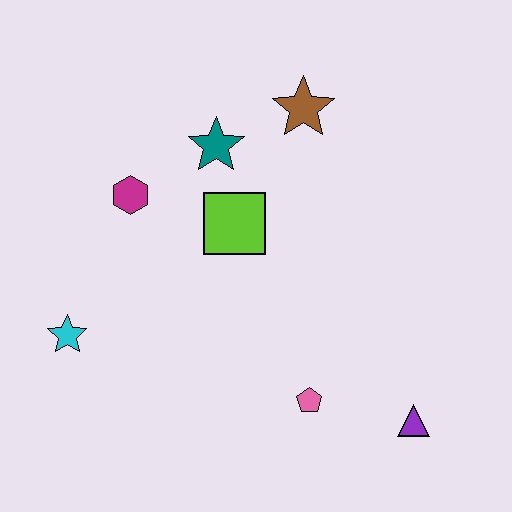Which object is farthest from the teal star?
The purple triangle is farthest from the teal star.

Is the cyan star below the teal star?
Yes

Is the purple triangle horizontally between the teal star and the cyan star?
No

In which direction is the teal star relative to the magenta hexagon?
The teal star is to the right of the magenta hexagon.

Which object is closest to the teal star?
The lime square is closest to the teal star.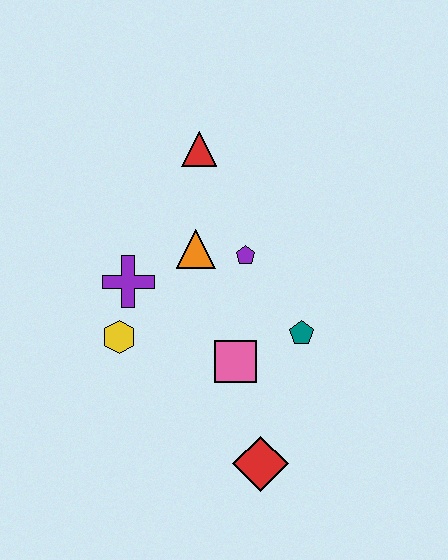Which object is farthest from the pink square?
The red triangle is farthest from the pink square.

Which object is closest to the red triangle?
The orange triangle is closest to the red triangle.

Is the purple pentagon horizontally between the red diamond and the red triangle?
Yes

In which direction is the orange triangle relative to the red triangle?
The orange triangle is below the red triangle.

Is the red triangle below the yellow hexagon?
No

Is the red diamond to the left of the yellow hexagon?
No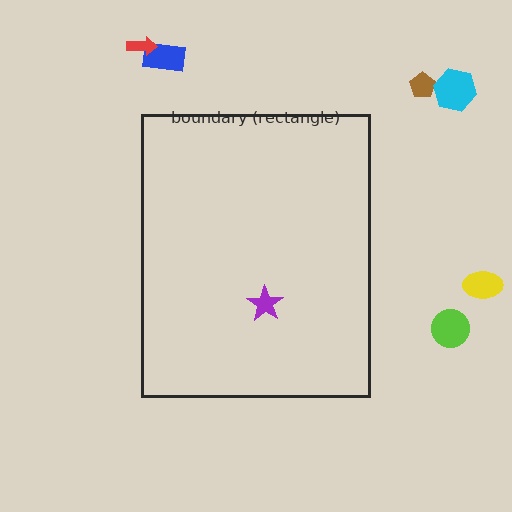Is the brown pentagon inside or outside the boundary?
Outside.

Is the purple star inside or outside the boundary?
Inside.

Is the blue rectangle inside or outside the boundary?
Outside.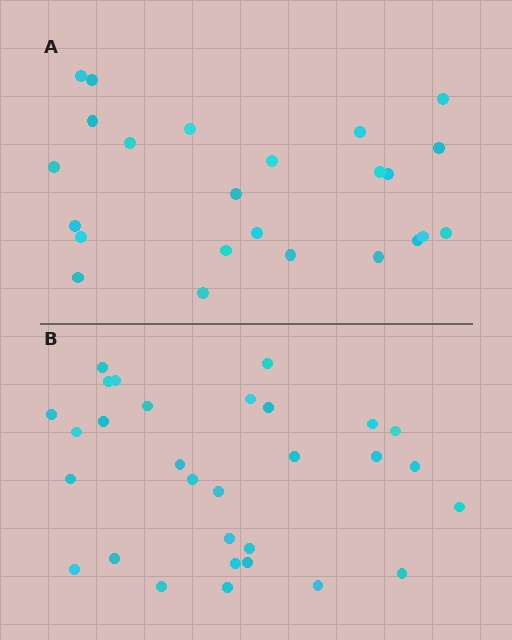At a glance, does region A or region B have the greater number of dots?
Region B (the bottom region) has more dots.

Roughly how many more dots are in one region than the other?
Region B has about 6 more dots than region A.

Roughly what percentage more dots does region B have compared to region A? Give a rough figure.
About 25% more.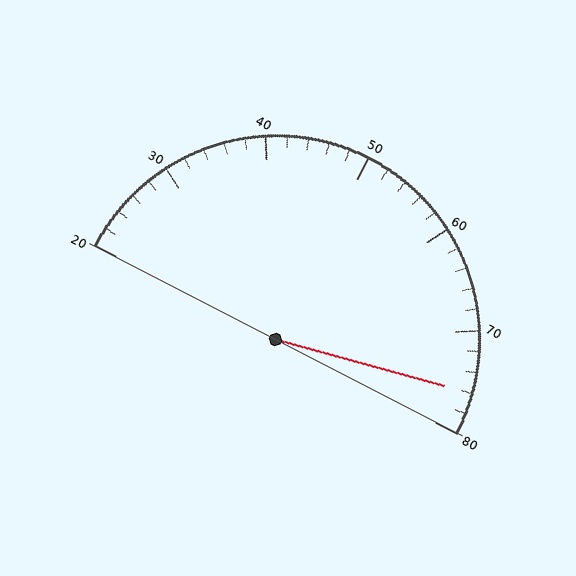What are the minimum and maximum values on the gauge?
The gauge ranges from 20 to 80.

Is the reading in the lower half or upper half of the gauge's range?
The reading is in the upper half of the range (20 to 80).